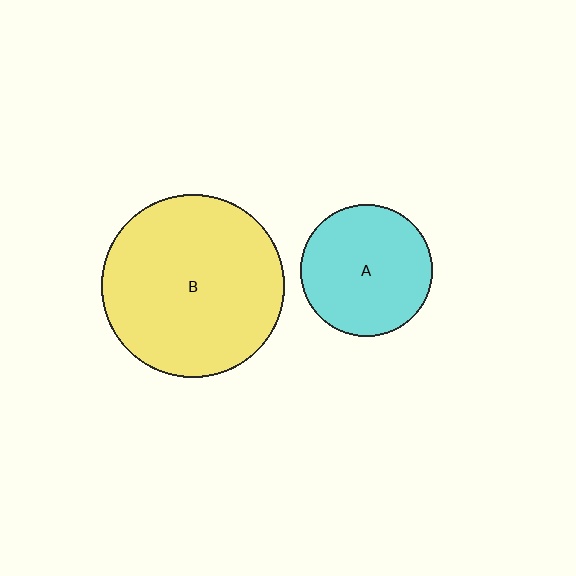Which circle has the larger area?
Circle B (yellow).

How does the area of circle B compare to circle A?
Approximately 1.9 times.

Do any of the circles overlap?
No, none of the circles overlap.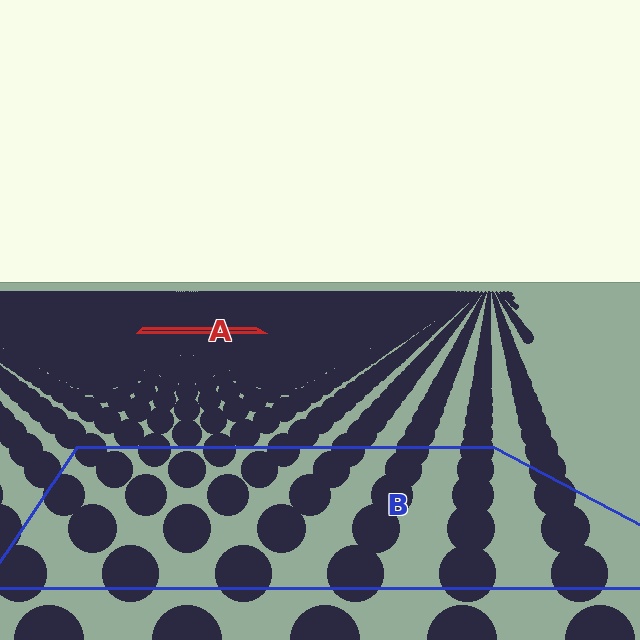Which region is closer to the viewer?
Region B is closer. The texture elements there are larger and more spread out.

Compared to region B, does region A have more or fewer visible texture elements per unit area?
Region A has more texture elements per unit area — they are packed more densely because it is farther away.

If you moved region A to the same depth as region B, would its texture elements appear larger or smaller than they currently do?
They would appear larger. At a closer depth, the same texture elements are projected at a bigger on-screen size.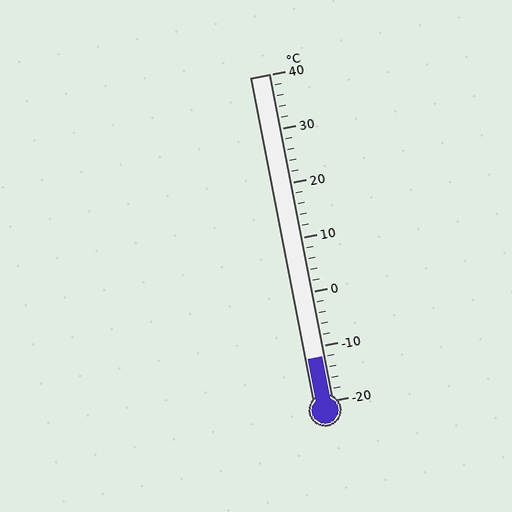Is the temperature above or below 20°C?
The temperature is below 20°C.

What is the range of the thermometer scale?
The thermometer scale ranges from -20°C to 40°C.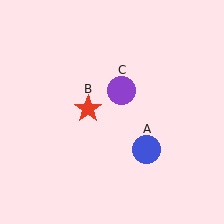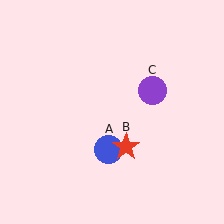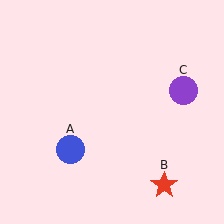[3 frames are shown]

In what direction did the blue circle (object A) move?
The blue circle (object A) moved left.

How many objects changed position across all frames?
3 objects changed position: blue circle (object A), red star (object B), purple circle (object C).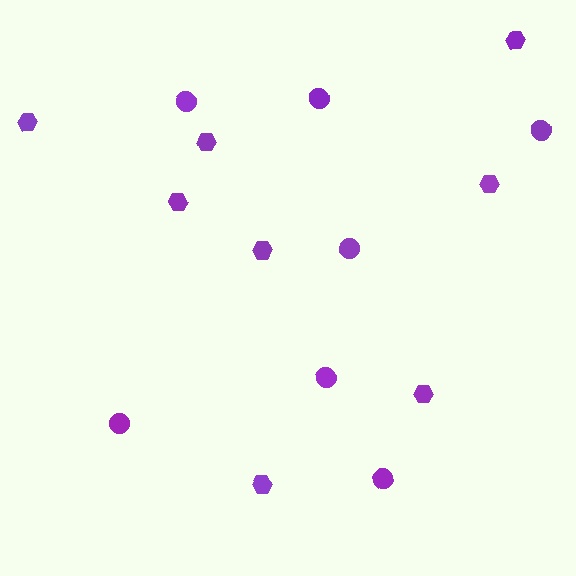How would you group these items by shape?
There are 2 groups: one group of hexagons (8) and one group of circles (7).